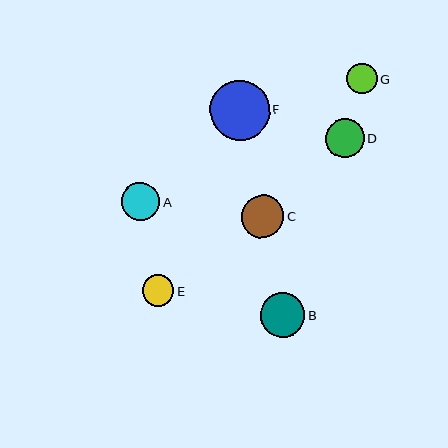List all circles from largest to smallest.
From largest to smallest: F, B, C, D, A, E, G.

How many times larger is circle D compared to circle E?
Circle D is approximately 1.2 times the size of circle E.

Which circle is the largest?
Circle F is the largest with a size of approximately 60 pixels.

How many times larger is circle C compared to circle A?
Circle C is approximately 1.1 times the size of circle A.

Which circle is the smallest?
Circle G is the smallest with a size of approximately 30 pixels.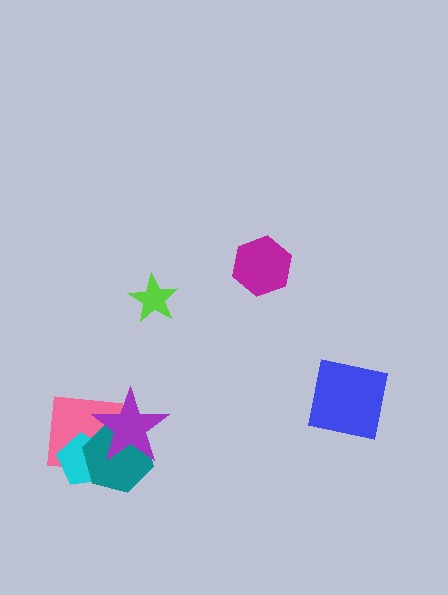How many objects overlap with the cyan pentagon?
3 objects overlap with the cyan pentagon.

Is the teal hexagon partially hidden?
Yes, it is partially covered by another shape.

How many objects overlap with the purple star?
3 objects overlap with the purple star.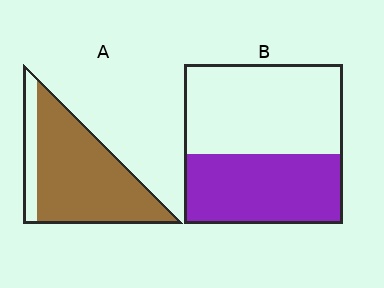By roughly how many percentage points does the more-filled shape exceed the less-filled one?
By roughly 40 percentage points (A over B).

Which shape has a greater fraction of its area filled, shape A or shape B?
Shape A.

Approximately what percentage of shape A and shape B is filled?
A is approximately 85% and B is approximately 45%.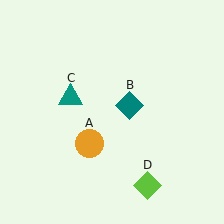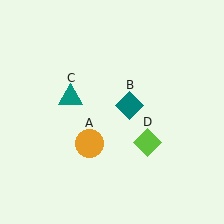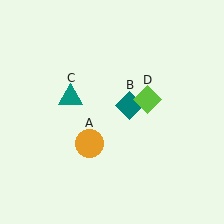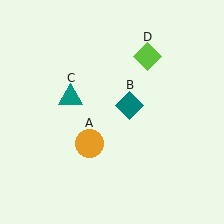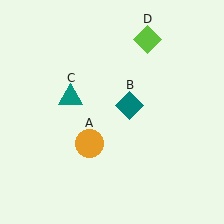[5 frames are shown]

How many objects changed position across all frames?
1 object changed position: lime diamond (object D).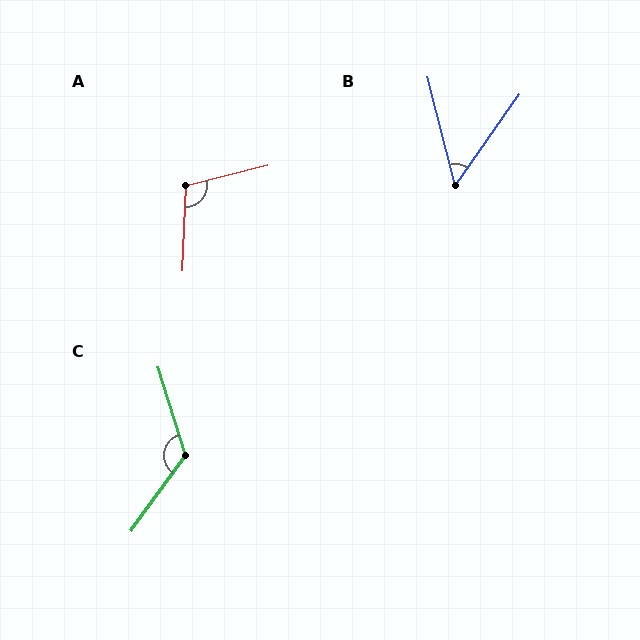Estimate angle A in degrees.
Approximately 106 degrees.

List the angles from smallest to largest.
B (49°), A (106°), C (127°).